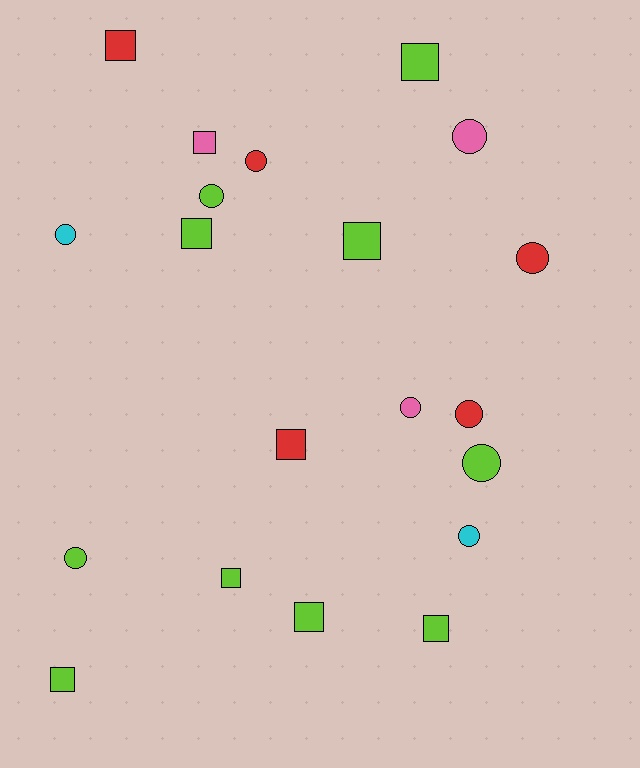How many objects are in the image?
There are 20 objects.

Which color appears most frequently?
Lime, with 10 objects.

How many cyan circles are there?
There are 2 cyan circles.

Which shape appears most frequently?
Circle, with 10 objects.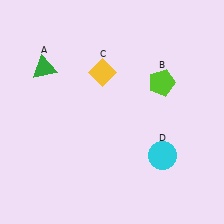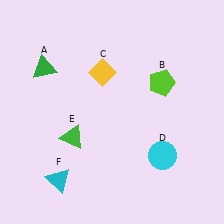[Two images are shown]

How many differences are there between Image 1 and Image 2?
There are 2 differences between the two images.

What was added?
A green triangle (E), a cyan triangle (F) were added in Image 2.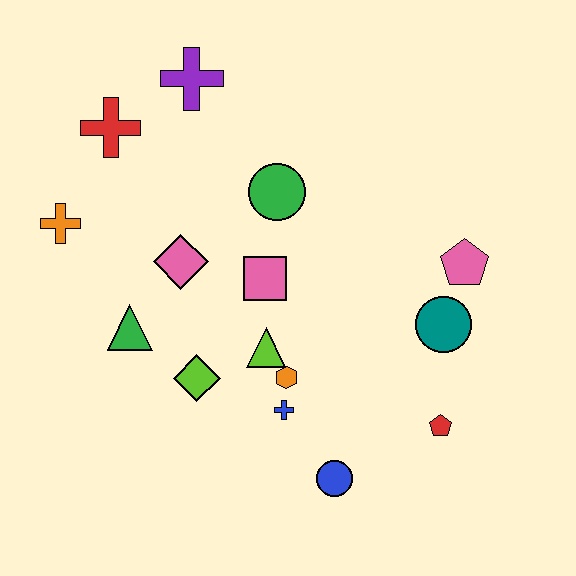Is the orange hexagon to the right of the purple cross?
Yes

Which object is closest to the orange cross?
The red cross is closest to the orange cross.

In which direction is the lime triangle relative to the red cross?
The lime triangle is below the red cross.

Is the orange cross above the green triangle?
Yes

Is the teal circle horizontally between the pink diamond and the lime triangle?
No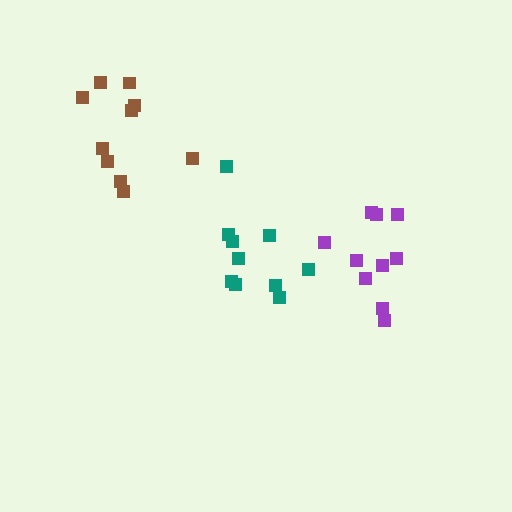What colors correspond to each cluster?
The clusters are colored: brown, teal, purple.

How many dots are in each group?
Group 1: 10 dots, Group 2: 10 dots, Group 3: 10 dots (30 total).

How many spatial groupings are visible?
There are 3 spatial groupings.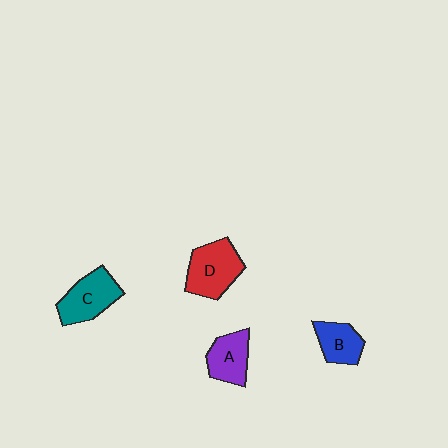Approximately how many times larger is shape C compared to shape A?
Approximately 1.2 times.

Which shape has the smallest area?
Shape B (blue).